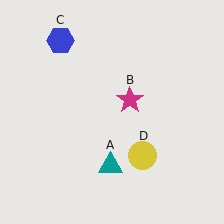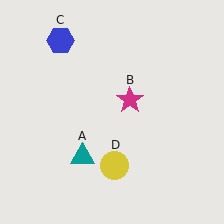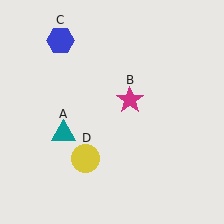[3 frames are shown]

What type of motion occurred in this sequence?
The teal triangle (object A), yellow circle (object D) rotated clockwise around the center of the scene.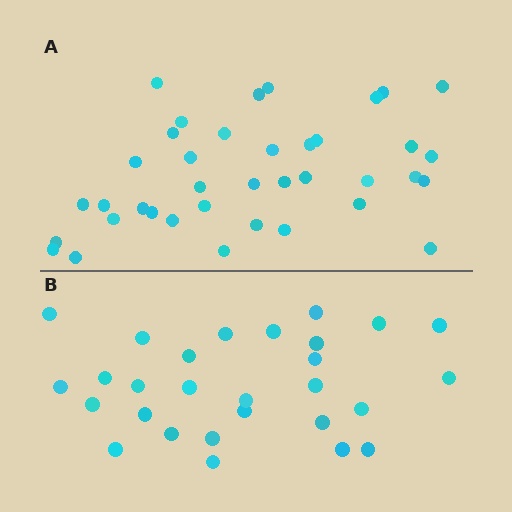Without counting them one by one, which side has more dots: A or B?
Region A (the top region) has more dots.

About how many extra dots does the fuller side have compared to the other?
Region A has roughly 10 or so more dots than region B.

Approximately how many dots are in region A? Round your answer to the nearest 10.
About 40 dots. (The exact count is 38, which rounds to 40.)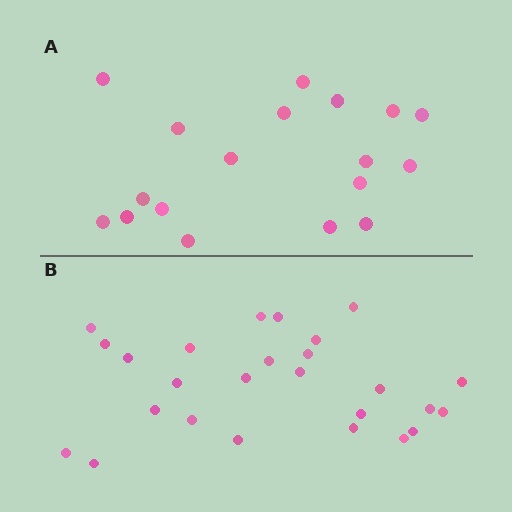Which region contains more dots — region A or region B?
Region B (the bottom region) has more dots.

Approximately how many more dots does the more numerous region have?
Region B has roughly 8 or so more dots than region A.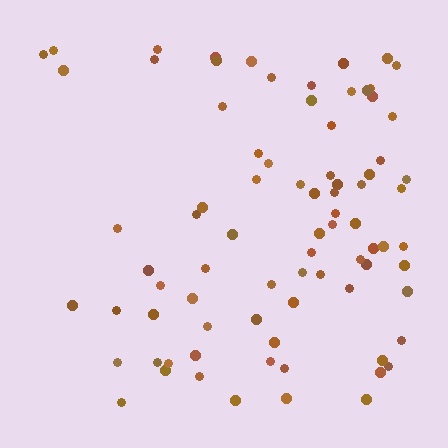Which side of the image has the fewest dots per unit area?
The left.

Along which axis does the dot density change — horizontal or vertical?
Horizontal.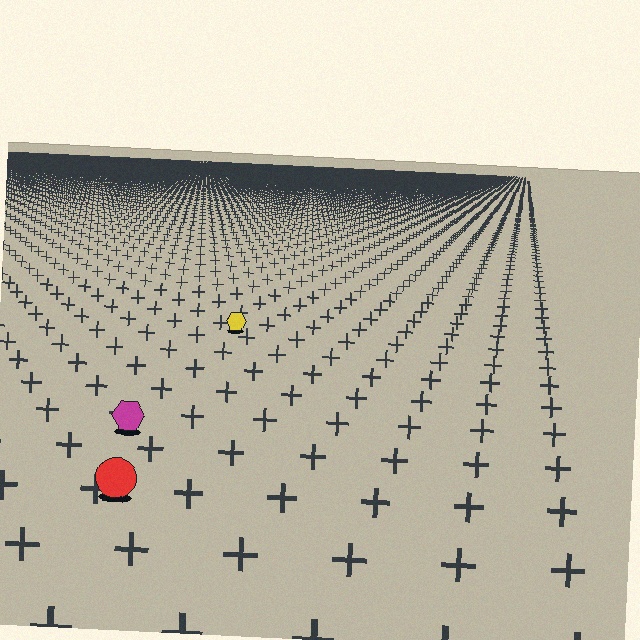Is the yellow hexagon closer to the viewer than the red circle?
No. The red circle is closer — you can tell from the texture gradient: the ground texture is coarser near it.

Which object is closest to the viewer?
The red circle is closest. The texture marks near it are larger and more spread out.